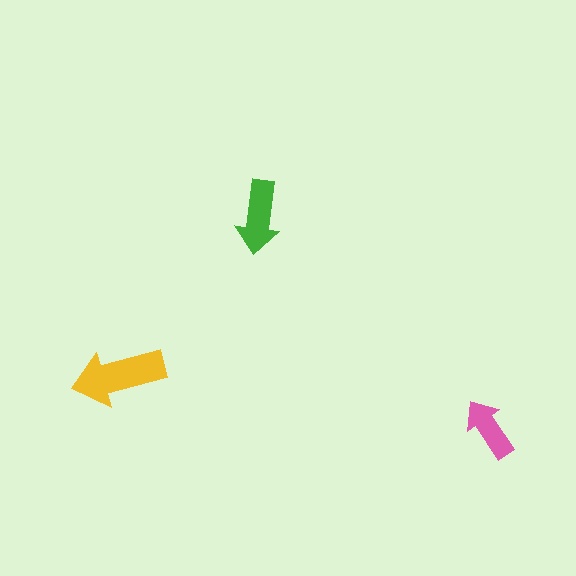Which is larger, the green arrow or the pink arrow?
The green one.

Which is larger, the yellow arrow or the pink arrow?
The yellow one.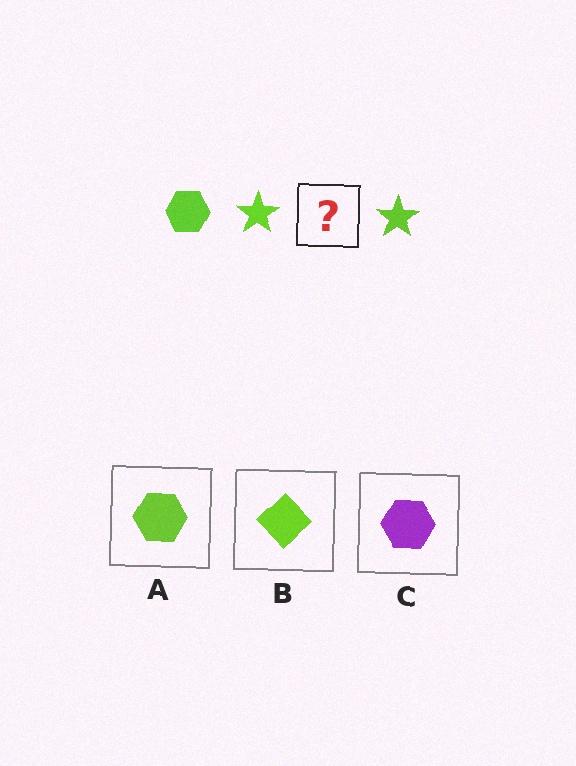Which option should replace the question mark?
Option A.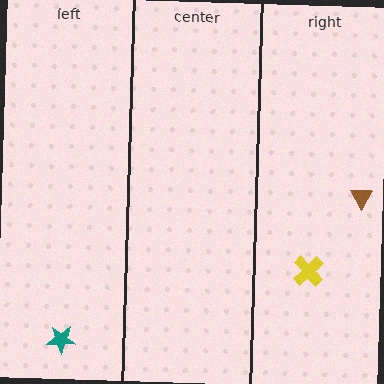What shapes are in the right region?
The yellow cross, the brown triangle.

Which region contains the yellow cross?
The right region.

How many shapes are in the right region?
2.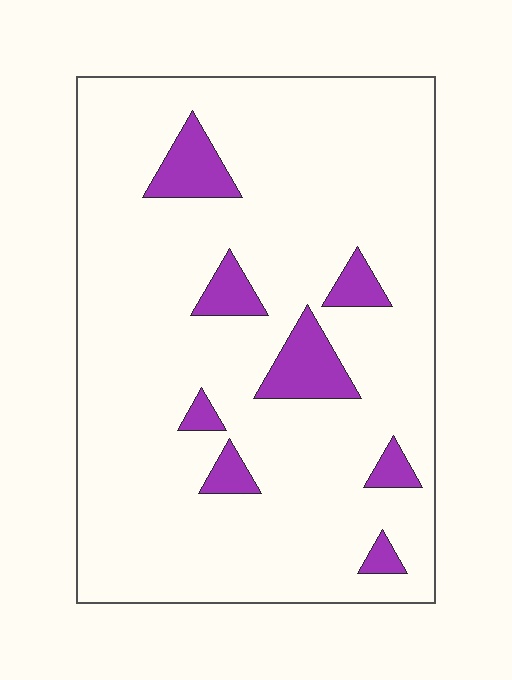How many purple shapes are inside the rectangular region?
8.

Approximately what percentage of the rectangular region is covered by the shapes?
Approximately 10%.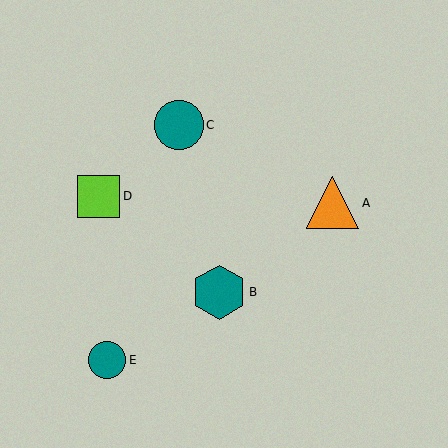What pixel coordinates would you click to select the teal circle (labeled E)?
Click at (107, 360) to select the teal circle E.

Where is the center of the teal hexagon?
The center of the teal hexagon is at (219, 292).